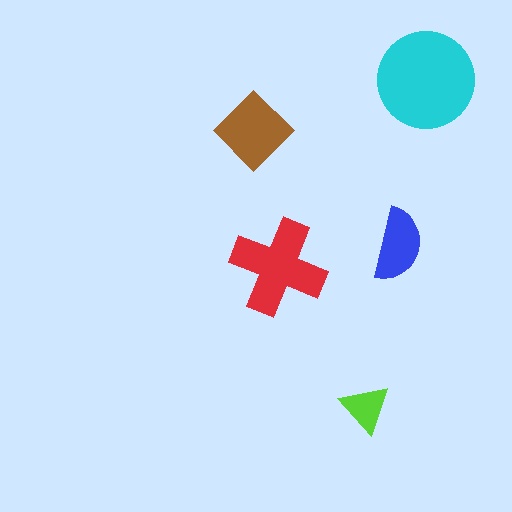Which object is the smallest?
The lime triangle.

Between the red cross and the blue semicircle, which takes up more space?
The red cross.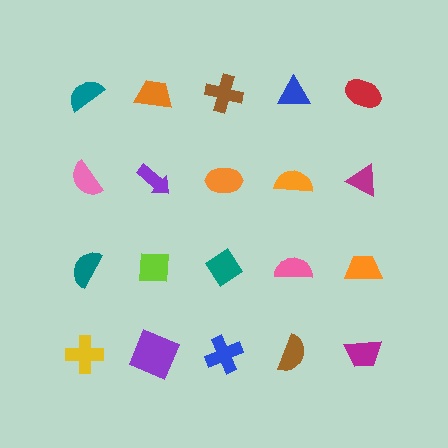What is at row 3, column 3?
A teal diamond.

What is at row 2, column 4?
An orange semicircle.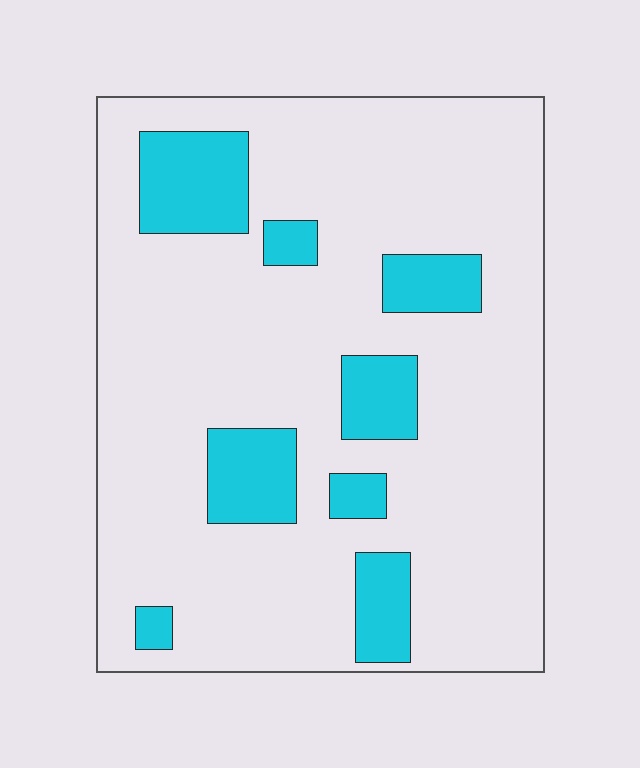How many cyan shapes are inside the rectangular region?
8.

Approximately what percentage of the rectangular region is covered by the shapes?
Approximately 20%.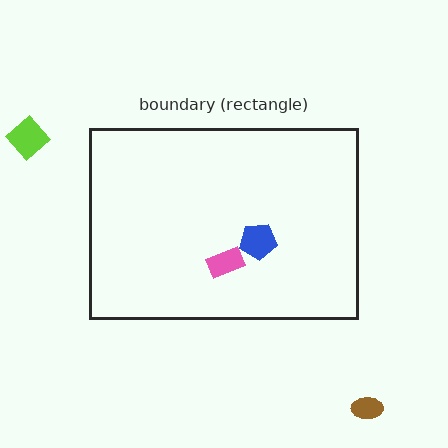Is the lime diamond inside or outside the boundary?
Outside.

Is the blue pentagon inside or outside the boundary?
Inside.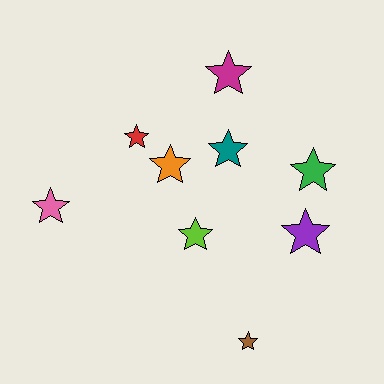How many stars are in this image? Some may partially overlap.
There are 9 stars.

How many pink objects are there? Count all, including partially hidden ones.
There is 1 pink object.